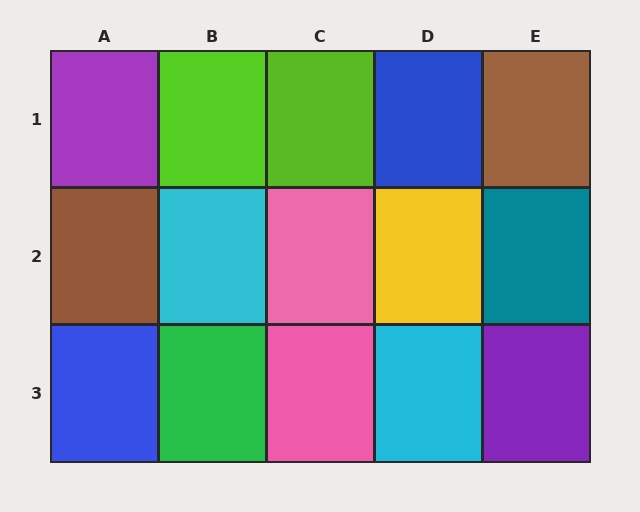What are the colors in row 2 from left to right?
Brown, cyan, pink, yellow, teal.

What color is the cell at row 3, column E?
Purple.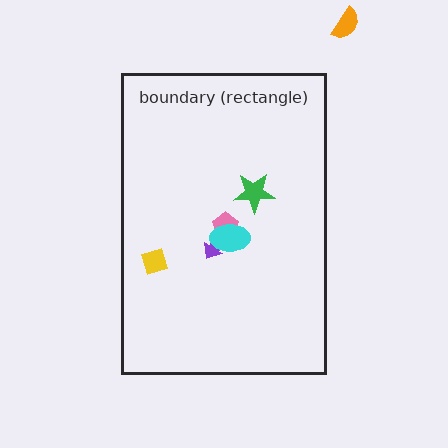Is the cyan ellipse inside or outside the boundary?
Inside.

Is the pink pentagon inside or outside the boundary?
Inside.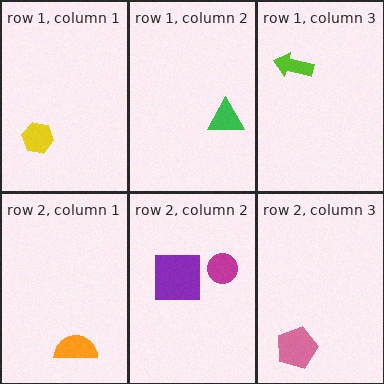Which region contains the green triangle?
The row 1, column 2 region.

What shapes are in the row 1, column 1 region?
The yellow hexagon.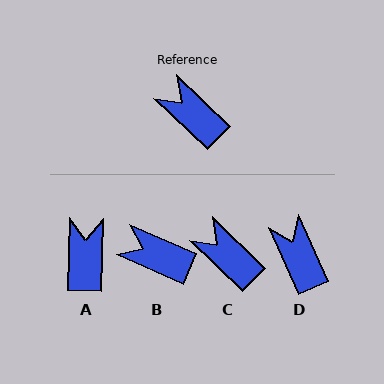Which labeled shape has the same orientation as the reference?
C.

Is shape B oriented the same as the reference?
No, it is off by about 20 degrees.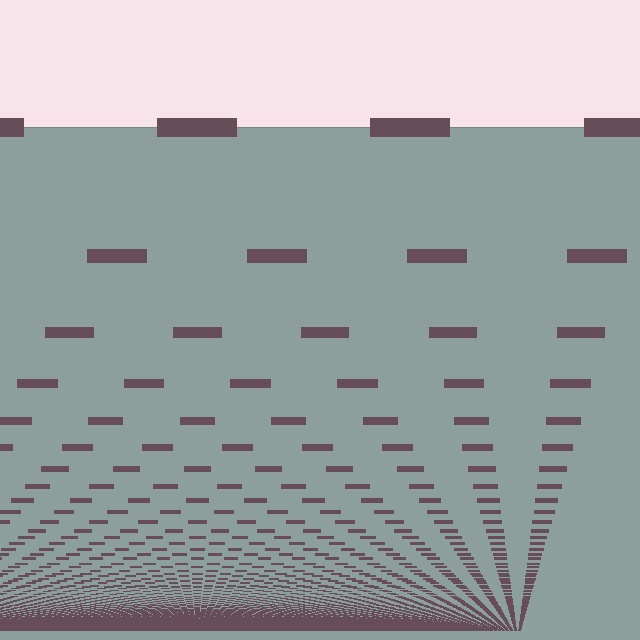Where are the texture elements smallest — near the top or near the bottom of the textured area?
Near the bottom.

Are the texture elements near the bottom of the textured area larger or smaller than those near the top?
Smaller. The gradient is inverted — elements near the bottom are smaller and denser.